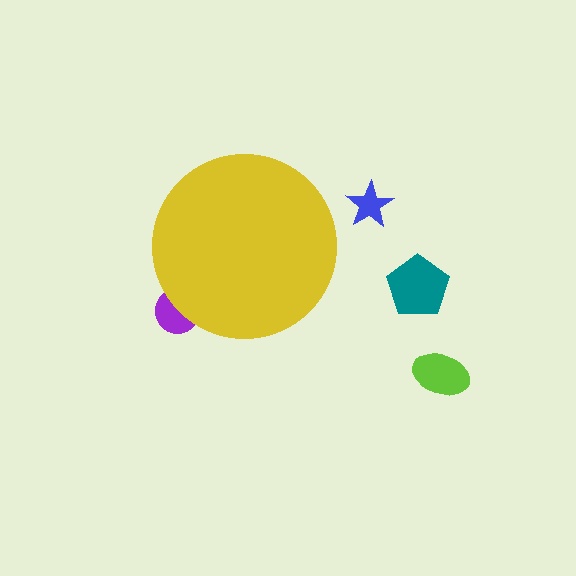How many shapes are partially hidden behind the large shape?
1 shape is partially hidden.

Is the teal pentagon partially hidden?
No, the teal pentagon is fully visible.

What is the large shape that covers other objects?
A yellow circle.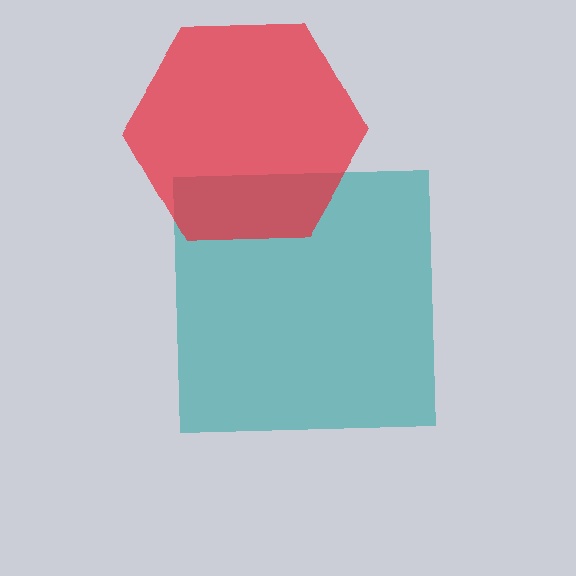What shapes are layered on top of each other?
The layered shapes are: a teal square, a red hexagon.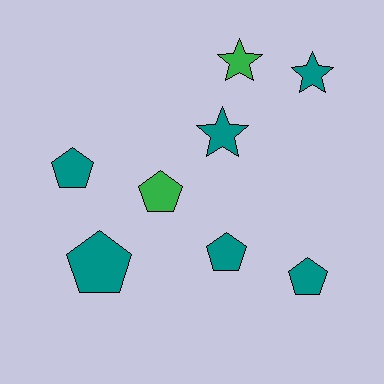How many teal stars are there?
There are 2 teal stars.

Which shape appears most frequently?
Pentagon, with 5 objects.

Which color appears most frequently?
Teal, with 6 objects.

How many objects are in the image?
There are 8 objects.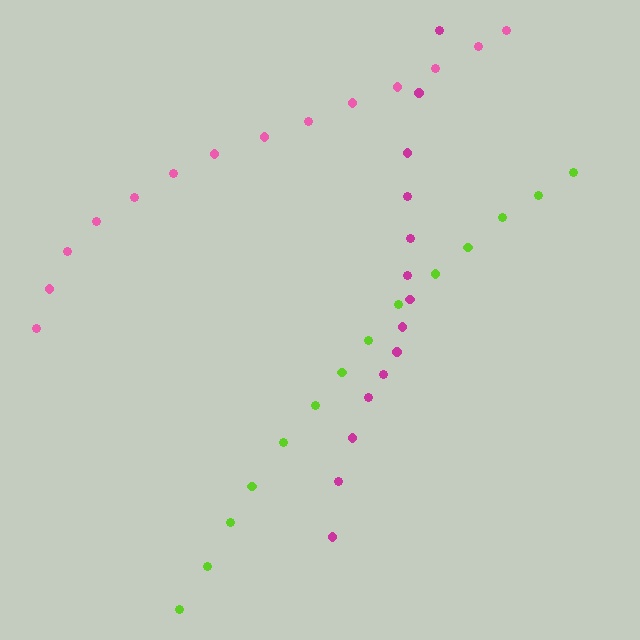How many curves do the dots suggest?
There are 3 distinct paths.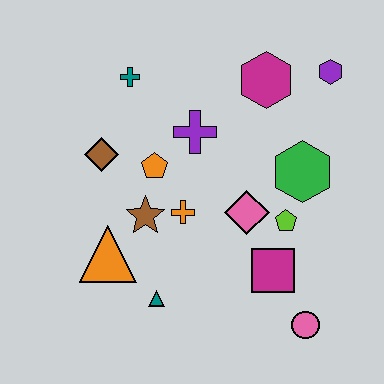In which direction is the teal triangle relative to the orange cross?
The teal triangle is below the orange cross.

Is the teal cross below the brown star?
No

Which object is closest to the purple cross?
The orange pentagon is closest to the purple cross.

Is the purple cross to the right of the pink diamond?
No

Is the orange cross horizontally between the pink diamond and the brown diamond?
Yes